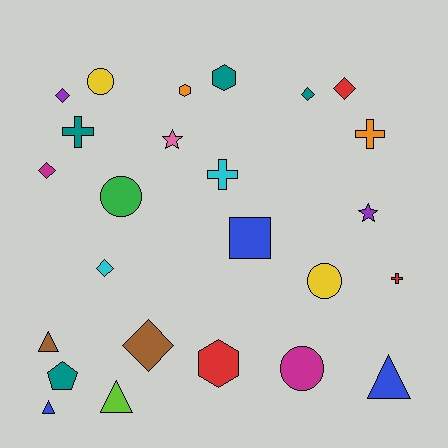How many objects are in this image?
There are 25 objects.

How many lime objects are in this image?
There is 1 lime object.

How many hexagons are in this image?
There are 3 hexagons.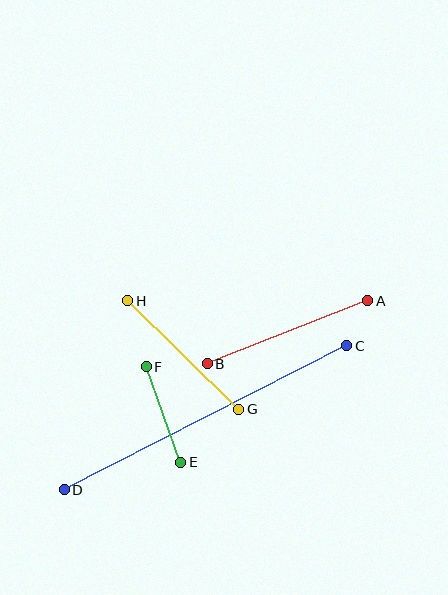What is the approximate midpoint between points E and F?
The midpoint is at approximately (164, 414) pixels.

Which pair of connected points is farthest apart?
Points C and D are farthest apart.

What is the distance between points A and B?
The distance is approximately 172 pixels.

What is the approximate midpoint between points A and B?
The midpoint is at approximately (288, 332) pixels.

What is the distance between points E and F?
The distance is approximately 102 pixels.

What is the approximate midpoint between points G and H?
The midpoint is at approximately (183, 355) pixels.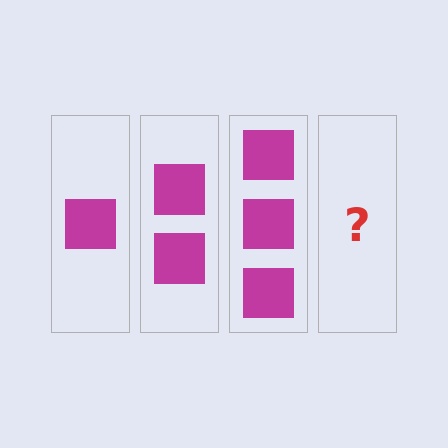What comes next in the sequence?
The next element should be 4 squares.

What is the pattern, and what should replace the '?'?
The pattern is that each step adds one more square. The '?' should be 4 squares.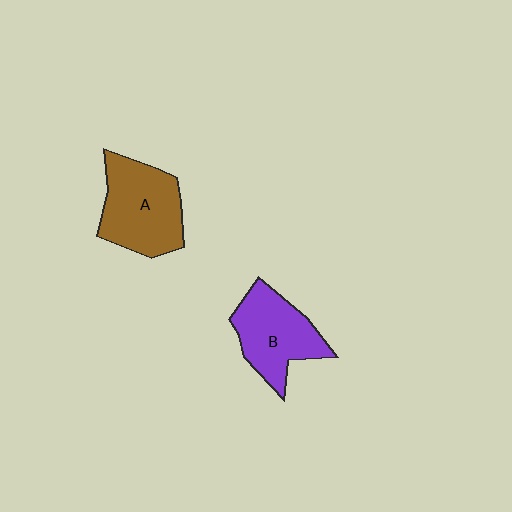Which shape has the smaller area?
Shape B (purple).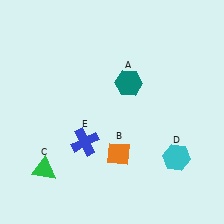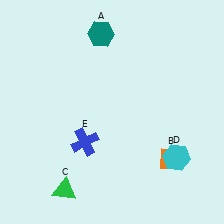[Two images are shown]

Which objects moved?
The objects that moved are: the teal hexagon (A), the orange diamond (B), the green triangle (C).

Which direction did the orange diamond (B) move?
The orange diamond (B) moved right.